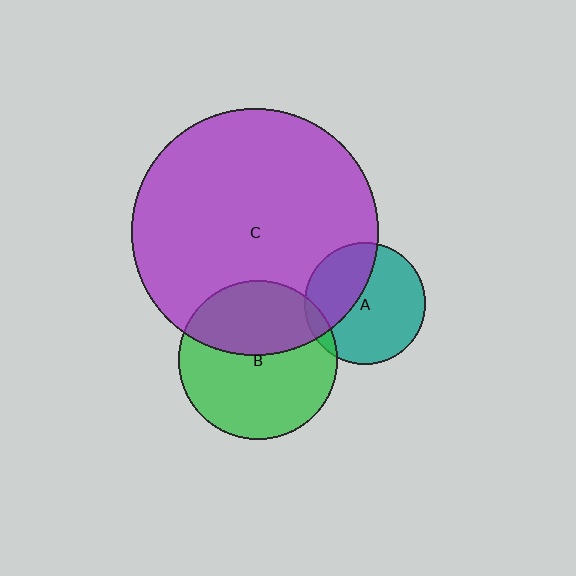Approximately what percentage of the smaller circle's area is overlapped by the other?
Approximately 40%.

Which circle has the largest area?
Circle C (purple).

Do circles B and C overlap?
Yes.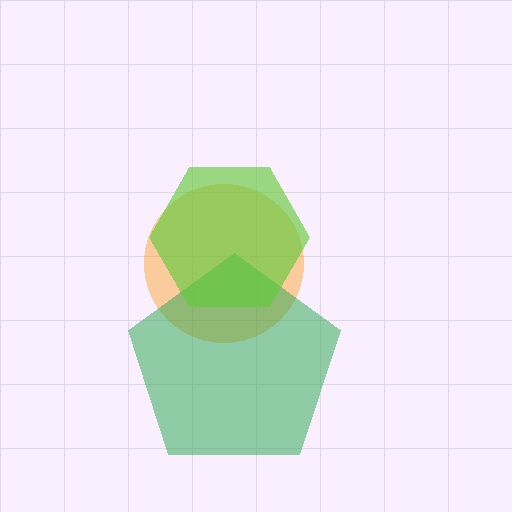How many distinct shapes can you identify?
There are 3 distinct shapes: an orange circle, a green pentagon, a lime hexagon.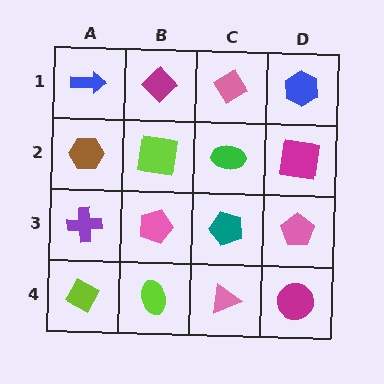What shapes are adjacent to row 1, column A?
A brown hexagon (row 2, column A), a magenta diamond (row 1, column B).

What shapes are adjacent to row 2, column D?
A blue hexagon (row 1, column D), a pink pentagon (row 3, column D), a green ellipse (row 2, column C).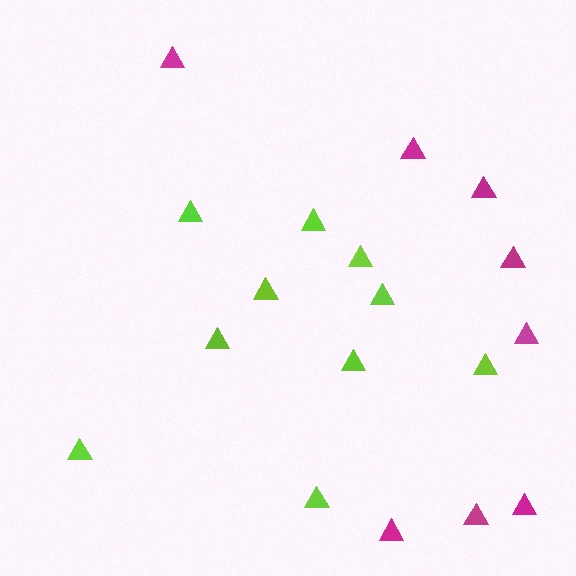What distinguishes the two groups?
There are 2 groups: one group of lime triangles (10) and one group of magenta triangles (8).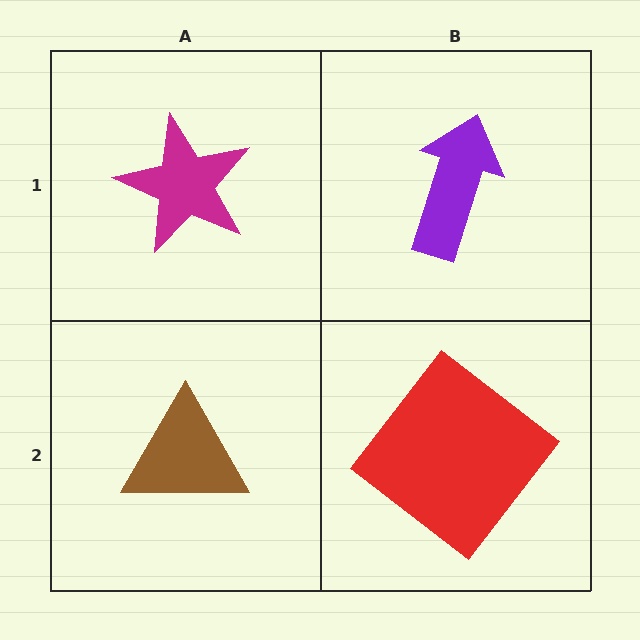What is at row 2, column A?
A brown triangle.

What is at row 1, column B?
A purple arrow.